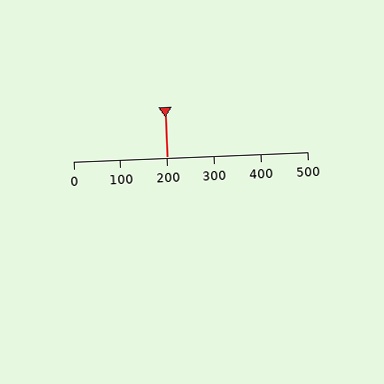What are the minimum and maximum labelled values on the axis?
The axis runs from 0 to 500.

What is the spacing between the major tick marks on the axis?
The major ticks are spaced 100 apart.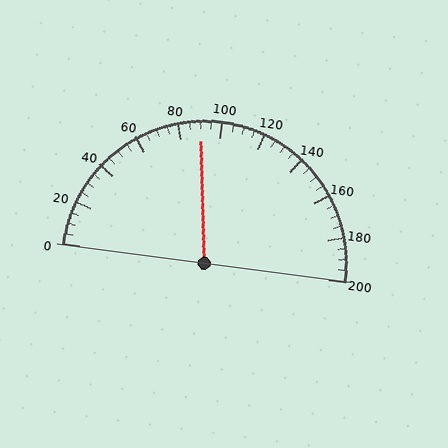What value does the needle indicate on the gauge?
The needle indicates approximately 90.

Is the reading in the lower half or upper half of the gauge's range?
The reading is in the lower half of the range (0 to 200).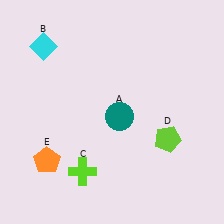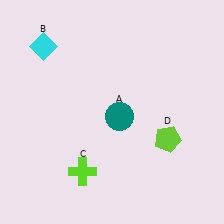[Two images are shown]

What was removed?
The orange pentagon (E) was removed in Image 2.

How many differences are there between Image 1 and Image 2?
There is 1 difference between the two images.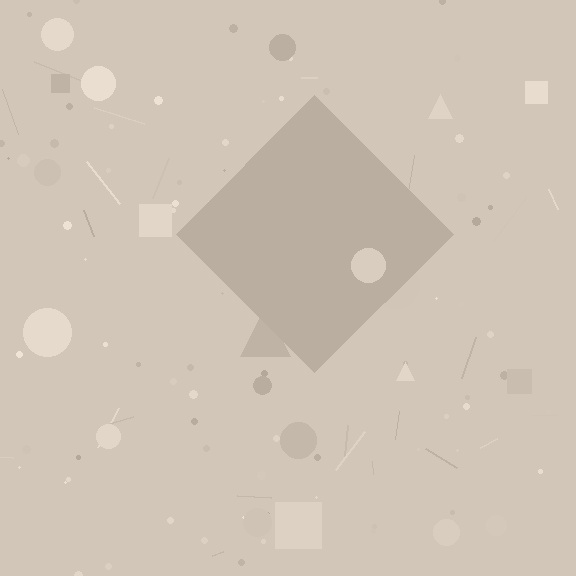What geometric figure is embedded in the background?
A diamond is embedded in the background.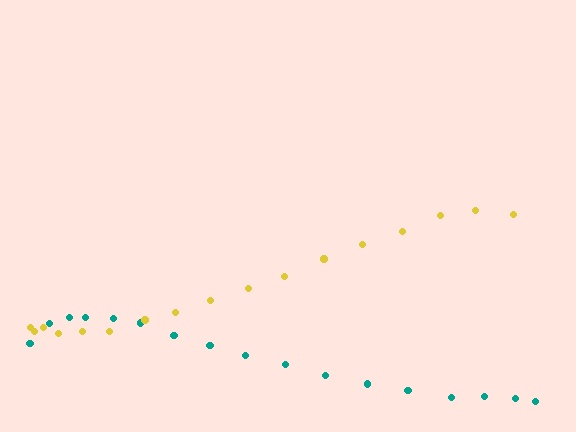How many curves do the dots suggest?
There are 2 distinct paths.